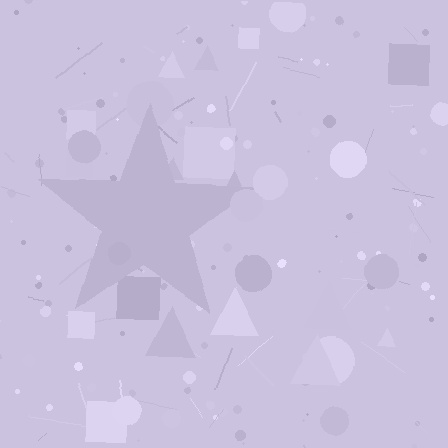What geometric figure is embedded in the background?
A star is embedded in the background.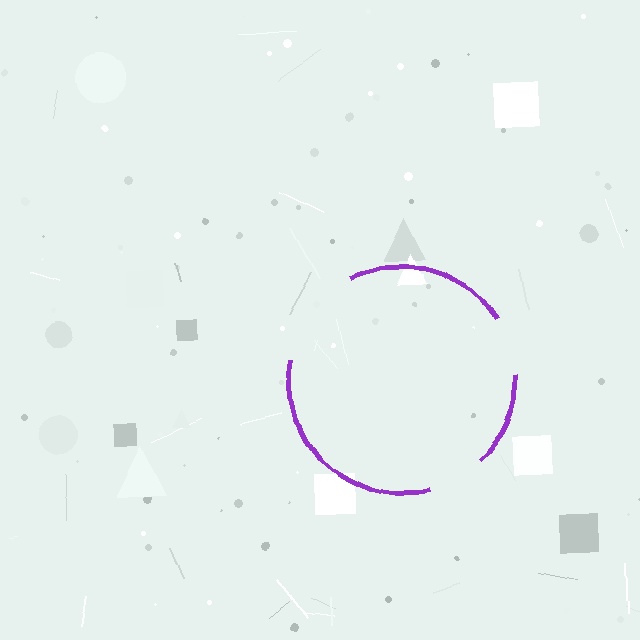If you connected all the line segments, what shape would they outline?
They would outline a circle.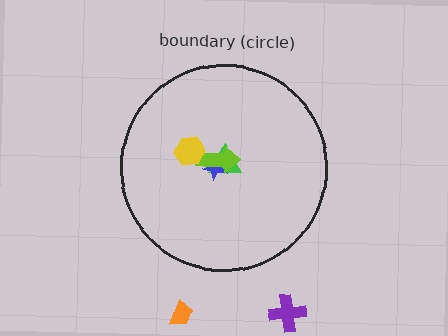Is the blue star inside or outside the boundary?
Inside.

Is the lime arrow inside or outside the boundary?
Inside.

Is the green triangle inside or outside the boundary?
Inside.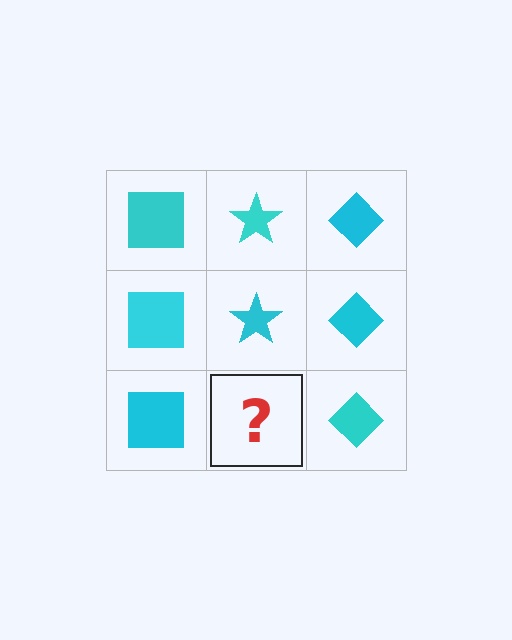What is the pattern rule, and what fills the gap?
The rule is that each column has a consistent shape. The gap should be filled with a cyan star.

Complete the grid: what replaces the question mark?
The question mark should be replaced with a cyan star.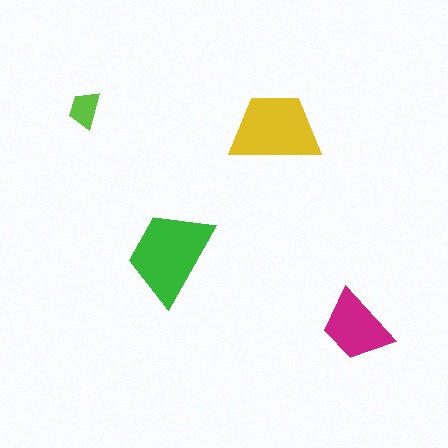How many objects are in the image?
There are 4 objects in the image.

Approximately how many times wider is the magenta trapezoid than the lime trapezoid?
About 2 times wider.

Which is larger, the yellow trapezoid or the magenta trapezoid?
The yellow one.